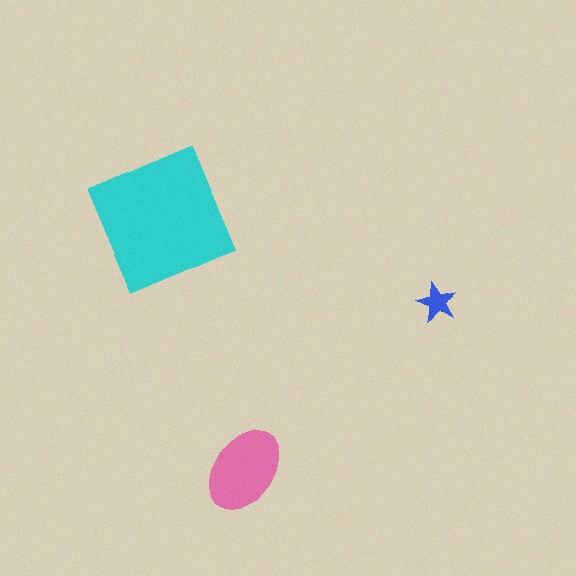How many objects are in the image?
There are 3 objects in the image.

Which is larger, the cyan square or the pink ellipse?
The cyan square.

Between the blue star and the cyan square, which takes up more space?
The cyan square.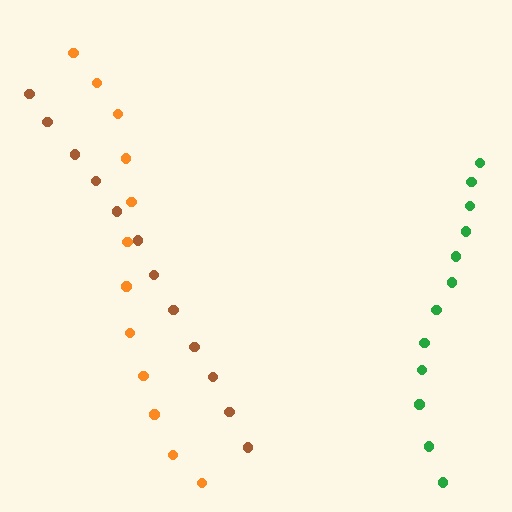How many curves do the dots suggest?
There are 3 distinct paths.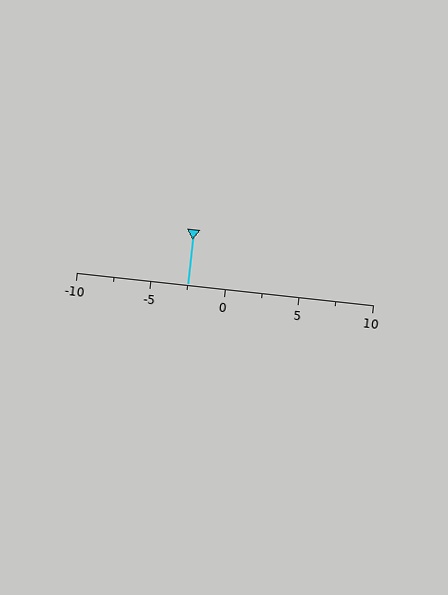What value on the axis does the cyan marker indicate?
The marker indicates approximately -2.5.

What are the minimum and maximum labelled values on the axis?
The axis runs from -10 to 10.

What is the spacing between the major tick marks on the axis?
The major ticks are spaced 5 apart.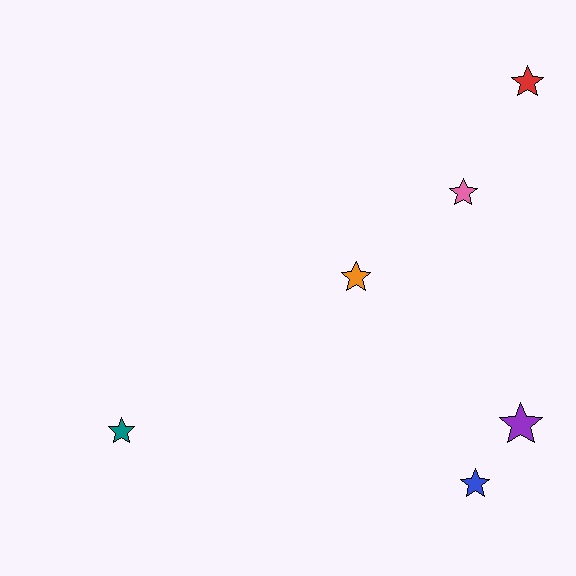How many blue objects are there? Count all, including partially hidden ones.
There is 1 blue object.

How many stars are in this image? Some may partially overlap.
There are 6 stars.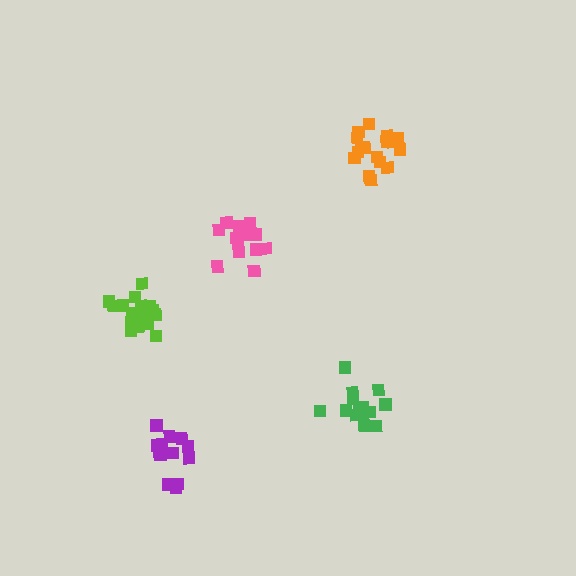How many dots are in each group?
Group 1: 14 dots, Group 2: 16 dots, Group 3: 17 dots, Group 4: 15 dots, Group 5: 14 dots (76 total).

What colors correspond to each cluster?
The clusters are colored: pink, lime, orange, green, purple.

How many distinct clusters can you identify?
There are 5 distinct clusters.